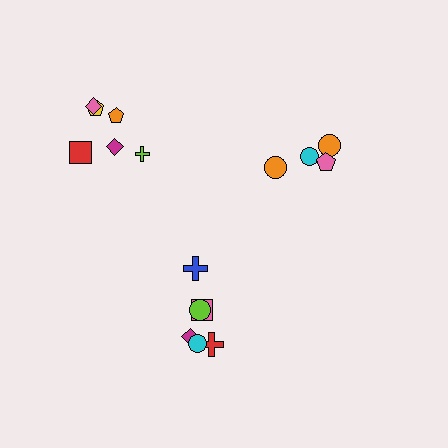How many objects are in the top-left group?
There are 6 objects.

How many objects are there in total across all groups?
There are 16 objects.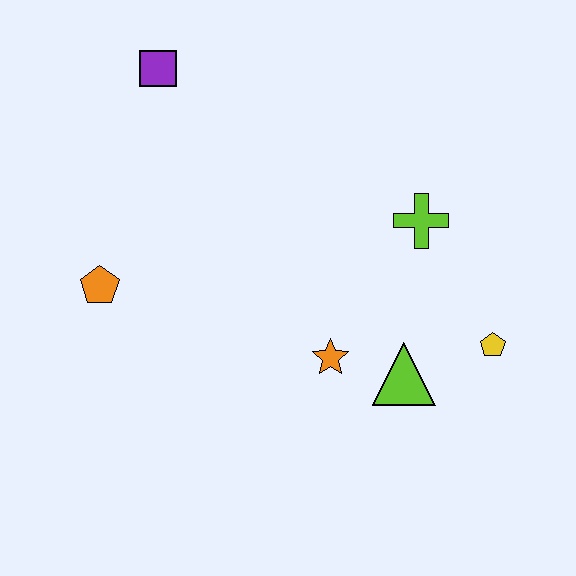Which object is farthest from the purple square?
The yellow pentagon is farthest from the purple square.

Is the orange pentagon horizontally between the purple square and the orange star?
No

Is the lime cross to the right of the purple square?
Yes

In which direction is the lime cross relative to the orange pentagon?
The lime cross is to the right of the orange pentagon.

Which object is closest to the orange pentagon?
The purple square is closest to the orange pentagon.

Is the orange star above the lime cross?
No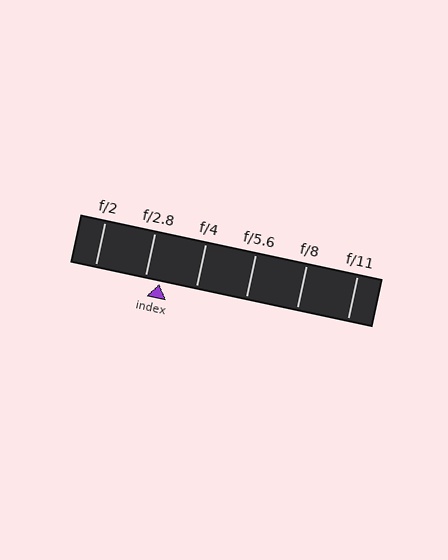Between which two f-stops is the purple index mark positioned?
The index mark is between f/2.8 and f/4.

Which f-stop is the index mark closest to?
The index mark is closest to f/2.8.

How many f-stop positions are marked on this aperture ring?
There are 6 f-stop positions marked.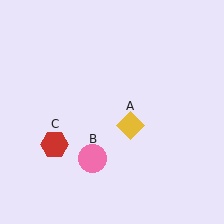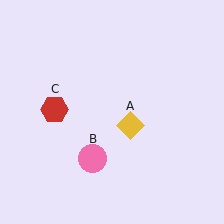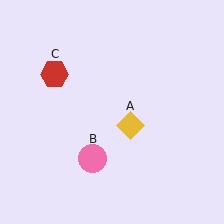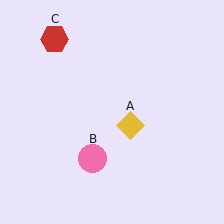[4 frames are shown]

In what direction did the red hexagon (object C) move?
The red hexagon (object C) moved up.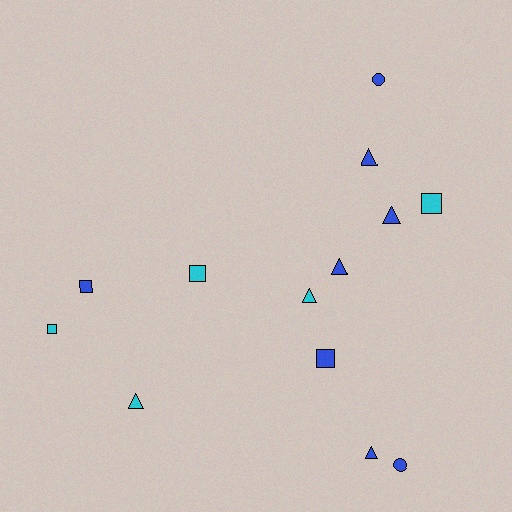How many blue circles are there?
There are 2 blue circles.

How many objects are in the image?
There are 13 objects.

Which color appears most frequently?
Blue, with 8 objects.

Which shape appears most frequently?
Triangle, with 6 objects.